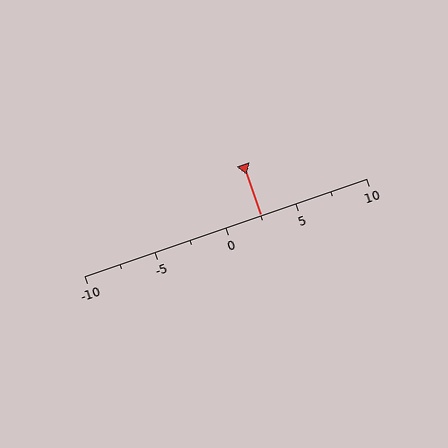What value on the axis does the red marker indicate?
The marker indicates approximately 2.5.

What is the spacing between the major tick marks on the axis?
The major ticks are spaced 5 apart.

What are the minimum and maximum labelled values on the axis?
The axis runs from -10 to 10.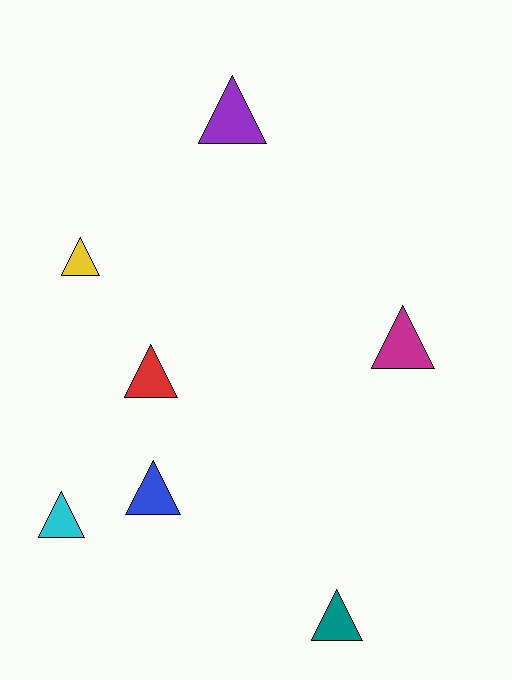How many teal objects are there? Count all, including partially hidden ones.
There is 1 teal object.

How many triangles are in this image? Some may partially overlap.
There are 7 triangles.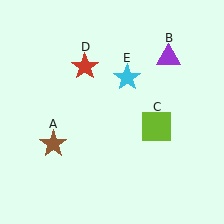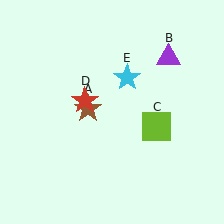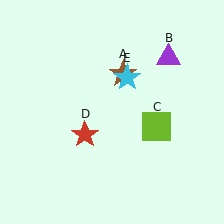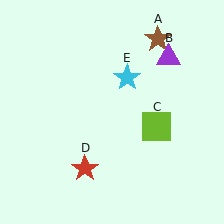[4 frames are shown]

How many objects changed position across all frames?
2 objects changed position: brown star (object A), red star (object D).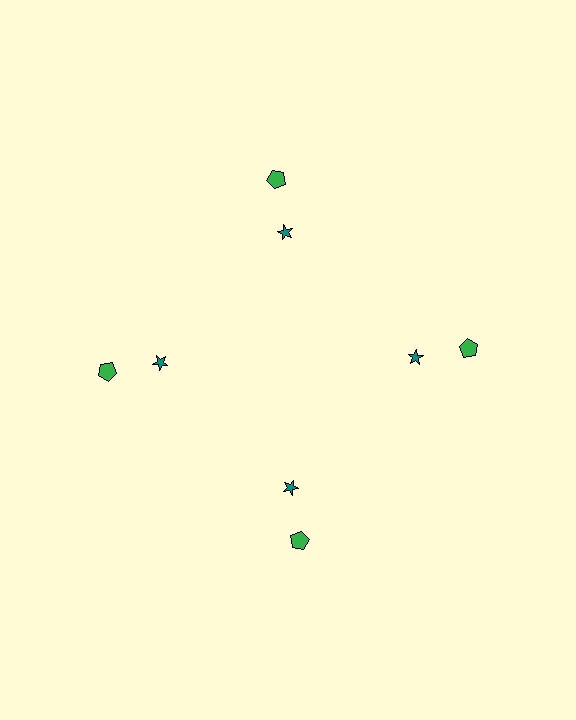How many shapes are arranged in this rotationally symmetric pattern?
There are 8 shapes, arranged in 4 groups of 2.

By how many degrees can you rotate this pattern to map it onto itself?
The pattern maps onto itself every 90 degrees of rotation.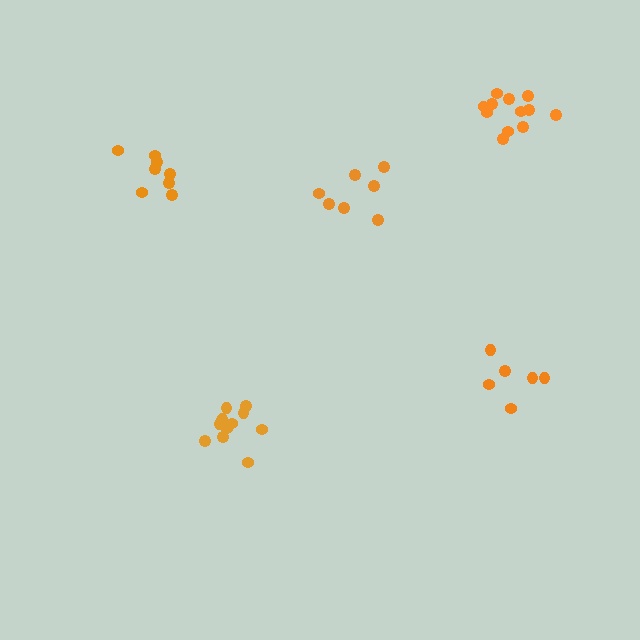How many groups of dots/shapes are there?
There are 5 groups.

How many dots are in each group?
Group 1: 7 dots, Group 2: 12 dots, Group 3: 8 dots, Group 4: 6 dots, Group 5: 12 dots (45 total).